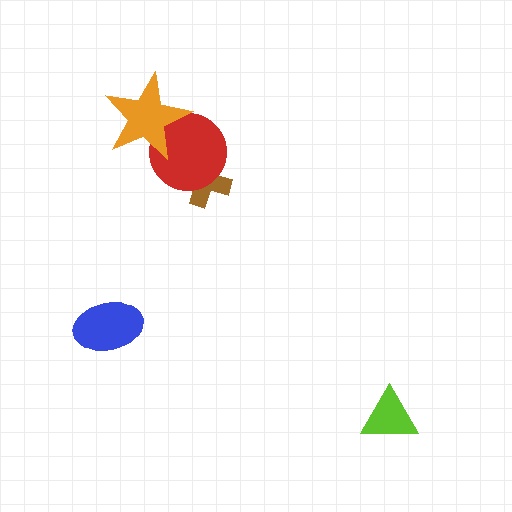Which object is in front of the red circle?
The orange star is in front of the red circle.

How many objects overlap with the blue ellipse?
0 objects overlap with the blue ellipse.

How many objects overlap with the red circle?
2 objects overlap with the red circle.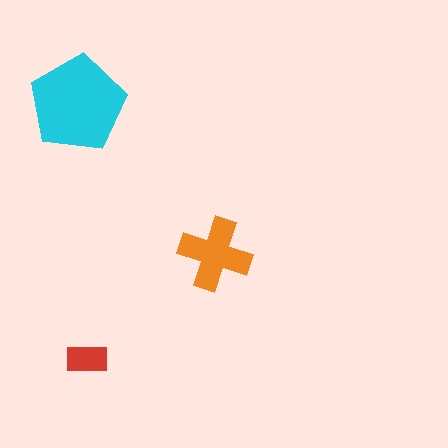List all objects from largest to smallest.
The cyan pentagon, the orange cross, the red rectangle.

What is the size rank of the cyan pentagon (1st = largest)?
1st.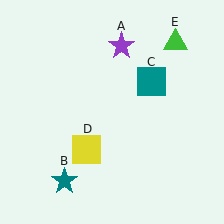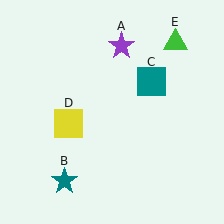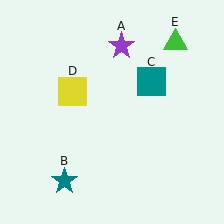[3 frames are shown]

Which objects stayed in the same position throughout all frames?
Purple star (object A) and teal star (object B) and teal square (object C) and green triangle (object E) remained stationary.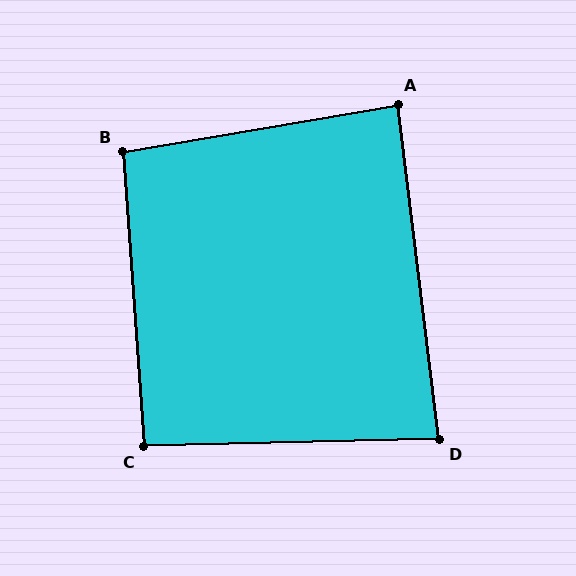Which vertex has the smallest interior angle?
D, at approximately 84 degrees.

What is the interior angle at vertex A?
Approximately 87 degrees (approximately right).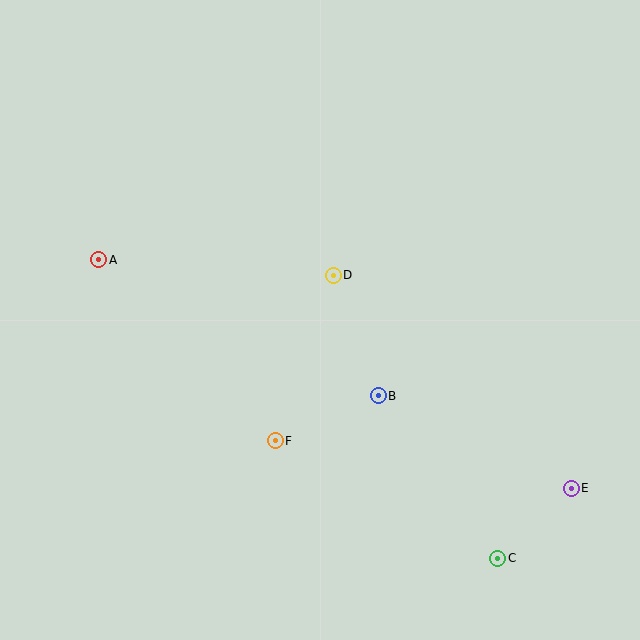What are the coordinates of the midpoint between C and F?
The midpoint between C and F is at (386, 500).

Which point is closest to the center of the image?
Point D at (333, 275) is closest to the center.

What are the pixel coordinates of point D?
Point D is at (333, 275).